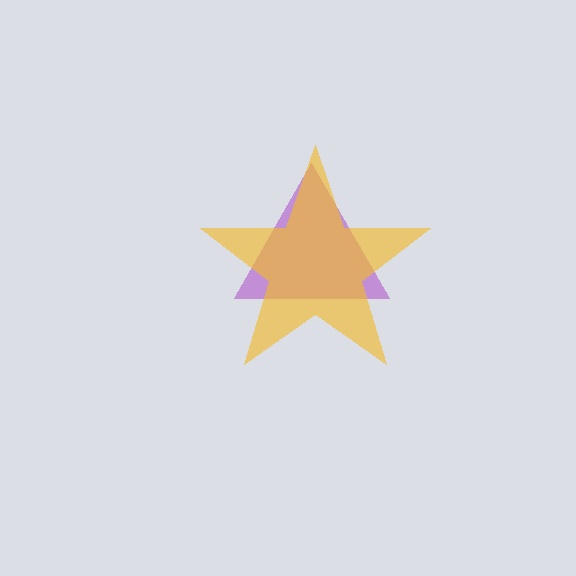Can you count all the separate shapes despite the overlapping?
Yes, there are 2 separate shapes.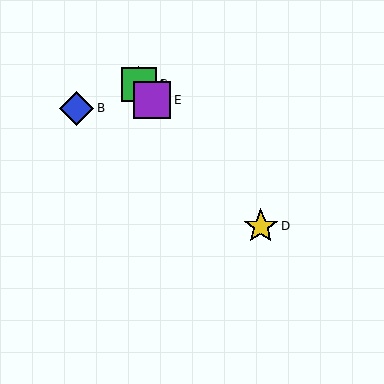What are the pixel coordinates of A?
Object A is at (138, 84).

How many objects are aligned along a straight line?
4 objects (A, C, D, E) are aligned along a straight line.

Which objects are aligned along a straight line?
Objects A, C, D, E are aligned along a straight line.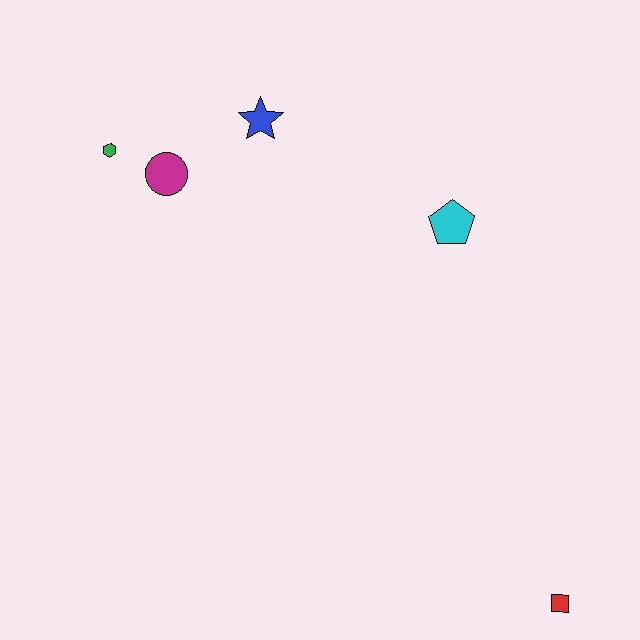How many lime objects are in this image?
There are no lime objects.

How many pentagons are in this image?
There is 1 pentagon.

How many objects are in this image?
There are 5 objects.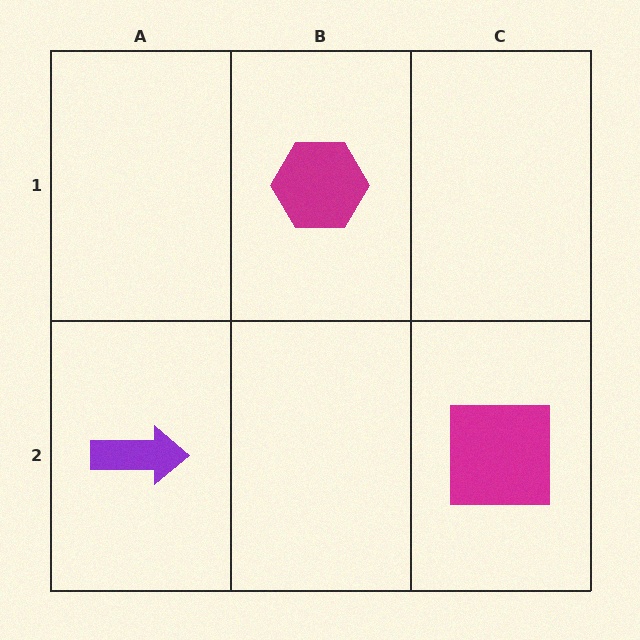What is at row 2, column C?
A magenta square.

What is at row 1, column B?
A magenta hexagon.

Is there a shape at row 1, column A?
No, that cell is empty.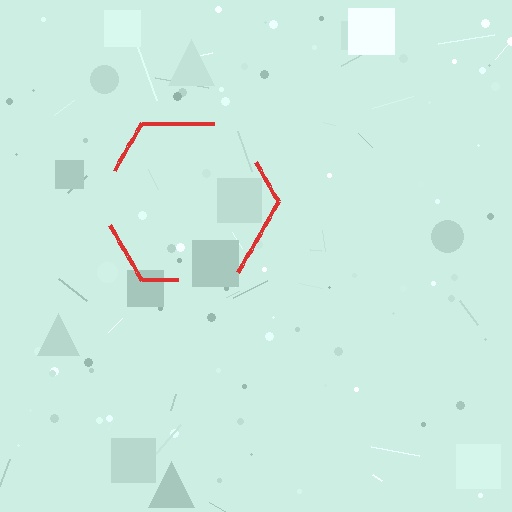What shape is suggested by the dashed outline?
The dashed outline suggests a hexagon.